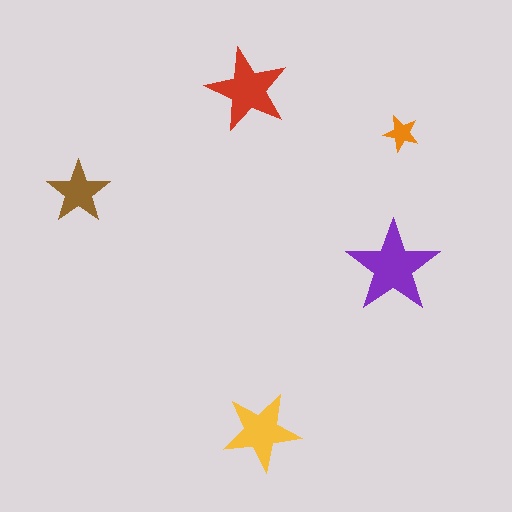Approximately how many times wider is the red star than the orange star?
About 2.5 times wider.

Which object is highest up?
The red star is topmost.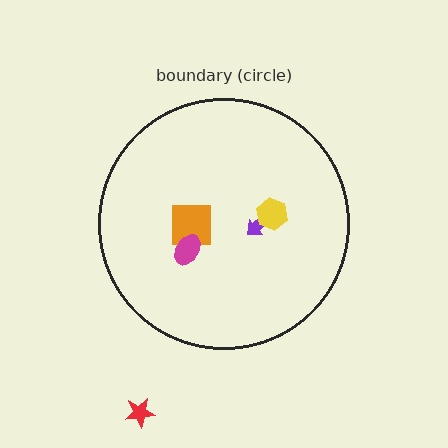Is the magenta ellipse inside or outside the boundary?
Inside.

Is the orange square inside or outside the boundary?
Inside.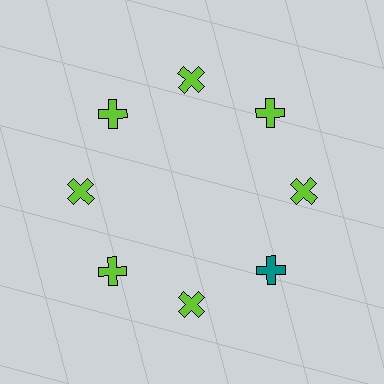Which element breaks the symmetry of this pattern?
The teal cross at roughly the 4 o'clock position breaks the symmetry. All other shapes are lime crosses.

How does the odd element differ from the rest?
It has a different color: teal instead of lime.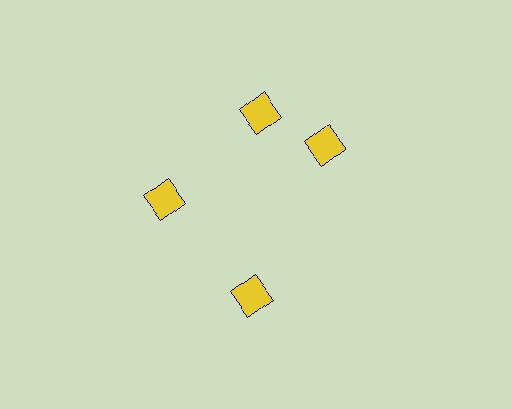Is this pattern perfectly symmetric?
No. The 4 yellow diamonds are arranged in a ring, but one element near the 3 o'clock position is rotated out of alignment along the ring, breaking the 4-fold rotational symmetry.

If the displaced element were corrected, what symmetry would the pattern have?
It would have 4-fold rotational symmetry — the pattern would map onto itself every 90 degrees.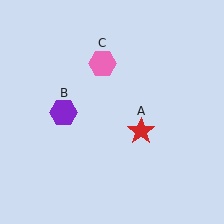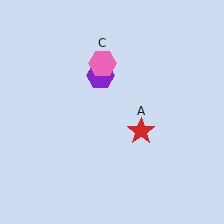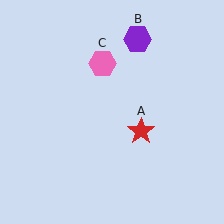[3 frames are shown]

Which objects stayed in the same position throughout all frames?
Red star (object A) and pink hexagon (object C) remained stationary.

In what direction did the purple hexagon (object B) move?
The purple hexagon (object B) moved up and to the right.